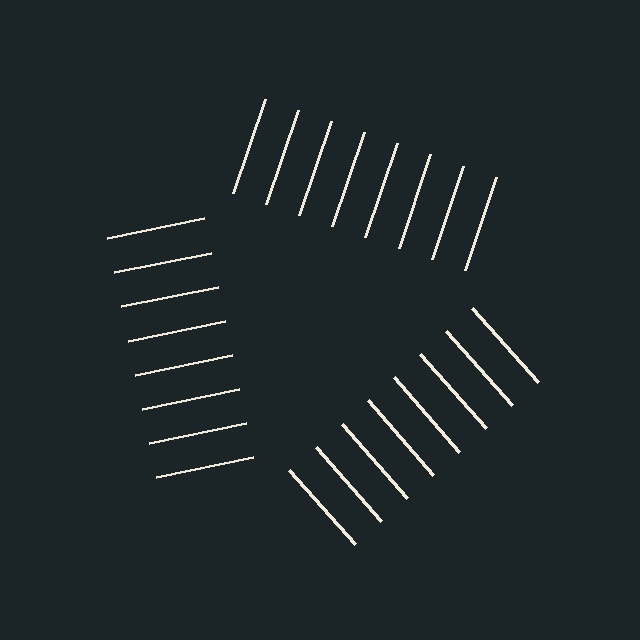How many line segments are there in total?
24 — 8 along each of the 3 edges.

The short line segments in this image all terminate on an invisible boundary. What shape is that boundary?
An illusory triangle — the line segments terminate on its edges but no continuous stroke is drawn.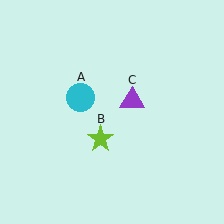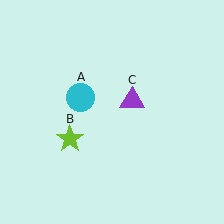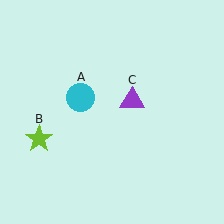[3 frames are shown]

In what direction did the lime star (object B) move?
The lime star (object B) moved left.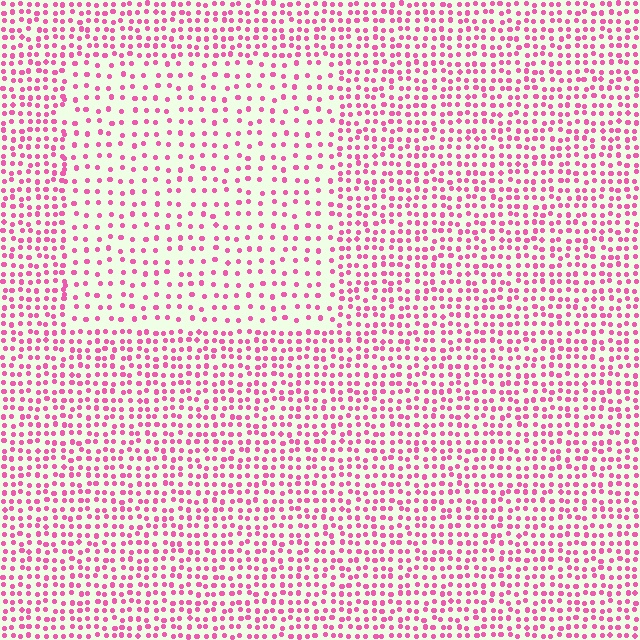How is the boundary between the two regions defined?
The boundary is defined by a change in element density (approximately 1.9x ratio). All elements are the same color, size, and shape.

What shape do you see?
I see a rectangle.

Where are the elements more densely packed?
The elements are more densely packed outside the rectangle boundary.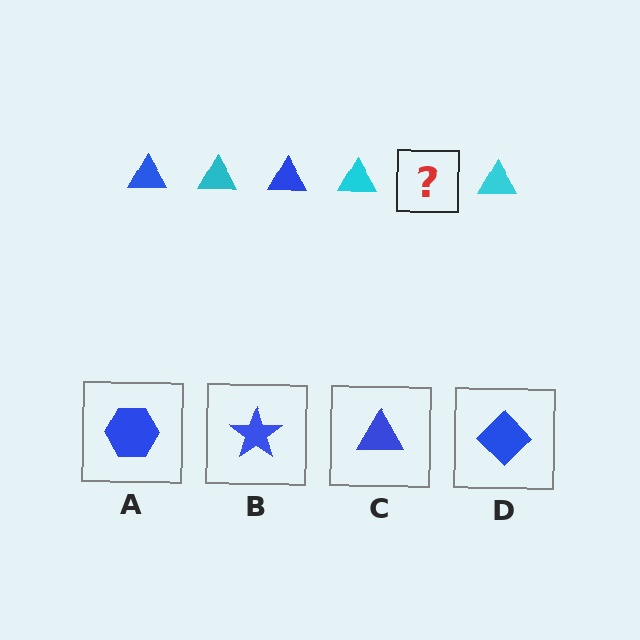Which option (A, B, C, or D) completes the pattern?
C.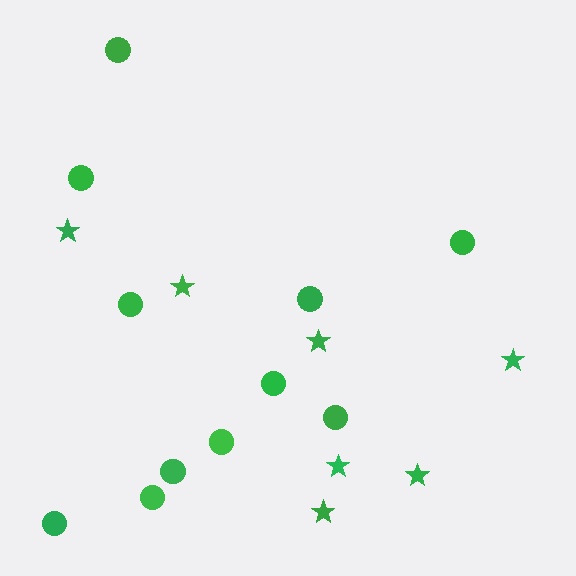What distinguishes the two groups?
There are 2 groups: one group of circles (11) and one group of stars (7).